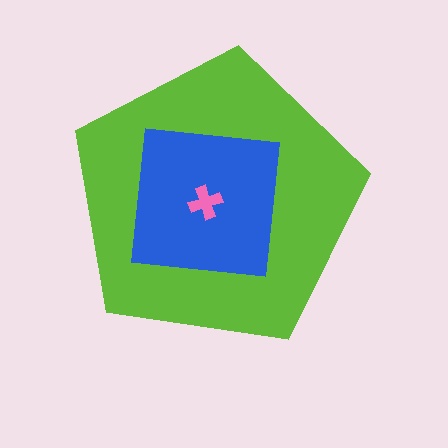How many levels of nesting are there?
3.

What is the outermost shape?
The lime pentagon.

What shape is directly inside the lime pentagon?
The blue square.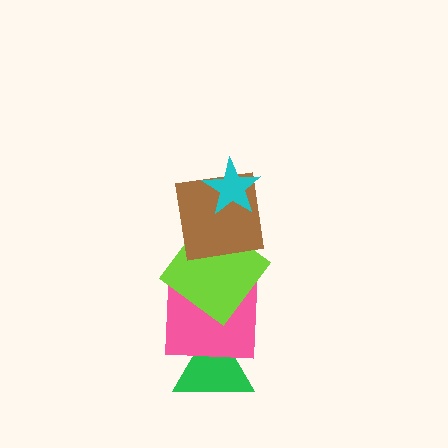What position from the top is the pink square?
The pink square is 4th from the top.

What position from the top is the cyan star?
The cyan star is 1st from the top.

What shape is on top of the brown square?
The cyan star is on top of the brown square.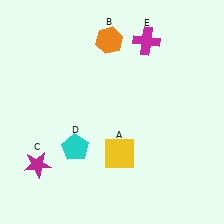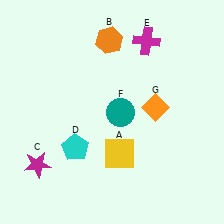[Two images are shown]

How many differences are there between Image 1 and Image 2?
There are 2 differences between the two images.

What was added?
A teal circle (F), an orange diamond (G) were added in Image 2.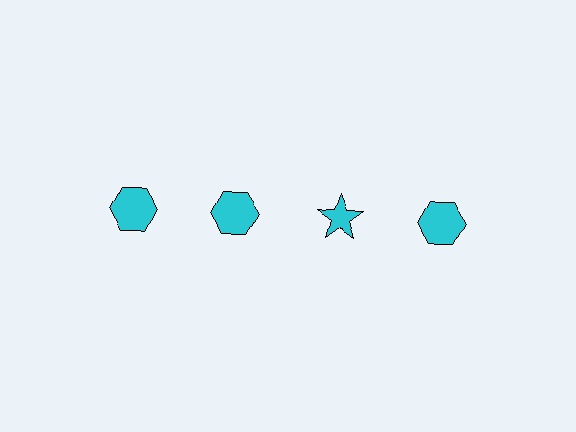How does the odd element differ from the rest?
It has a different shape: star instead of hexagon.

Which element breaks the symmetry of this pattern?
The cyan star in the top row, center column breaks the symmetry. All other shapes are cyan hexagons.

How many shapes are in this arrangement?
There are 4 shapes arranged in a grid pattern.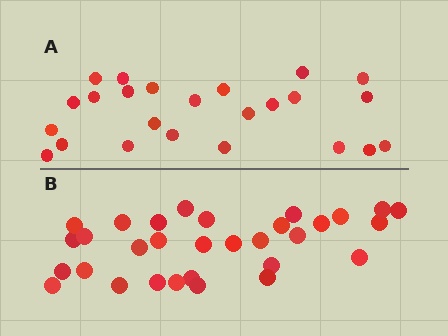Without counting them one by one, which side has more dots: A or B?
Region B (the bottom region) has more dots.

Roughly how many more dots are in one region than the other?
Region B has roughly 8 or so more dots than region A.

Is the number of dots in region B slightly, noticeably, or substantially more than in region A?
Region B has noticeably more, but not dramatically so. The ratio is roughly 1.3 to 1.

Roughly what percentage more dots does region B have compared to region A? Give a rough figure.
About 30% more.